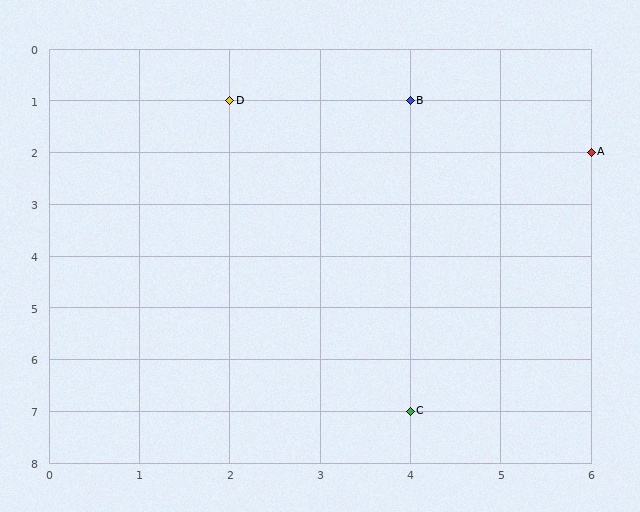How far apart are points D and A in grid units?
Points D and A are 4 columns and 1 row apart (about 4.1 grid units diagonally).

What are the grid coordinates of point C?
Point C is at grid coordinates (4, 7).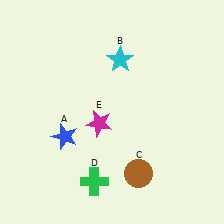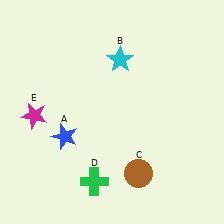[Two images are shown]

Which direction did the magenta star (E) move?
The magenta star (E) moved left.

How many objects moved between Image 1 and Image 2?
1 object moved between the two images.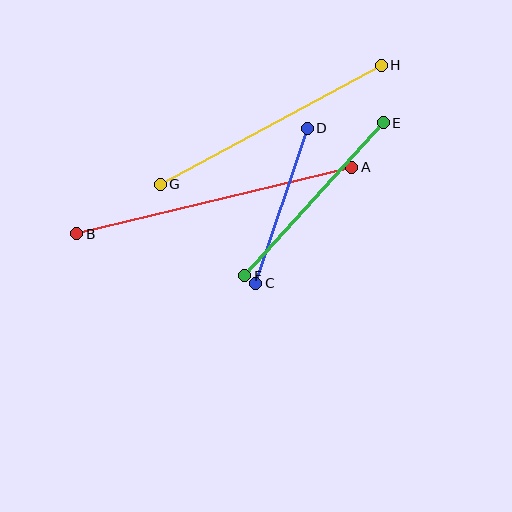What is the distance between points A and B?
The distance is approximately 283 pixels.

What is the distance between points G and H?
The distance is approximately 251 pixels.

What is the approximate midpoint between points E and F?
The midpoint is at approximately (314, 199) pixels.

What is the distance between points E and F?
The distance is approximately 206 pixels.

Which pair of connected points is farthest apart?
Points A and B are farthest apart.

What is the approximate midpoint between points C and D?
The midpoint is at approximately (281, 206) pixels.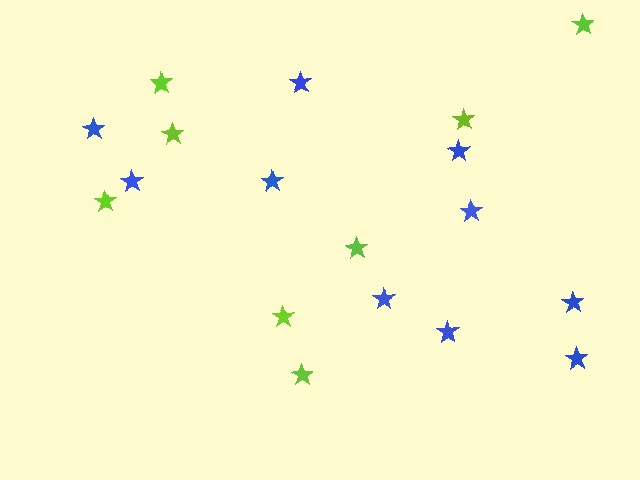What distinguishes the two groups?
There are 2 groups: one group of lime stars (8) and one group of blue stars (10).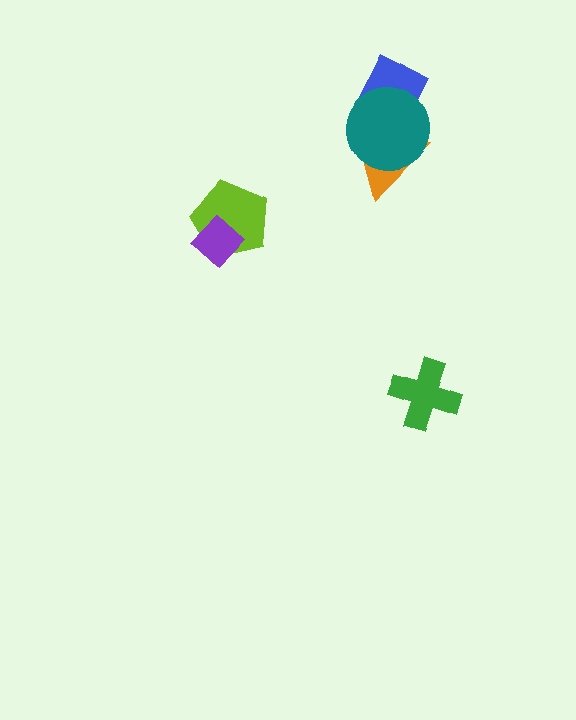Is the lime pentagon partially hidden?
Yes, it is partially covered by another shape.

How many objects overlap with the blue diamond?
2 objects overlap with the blue diamond.